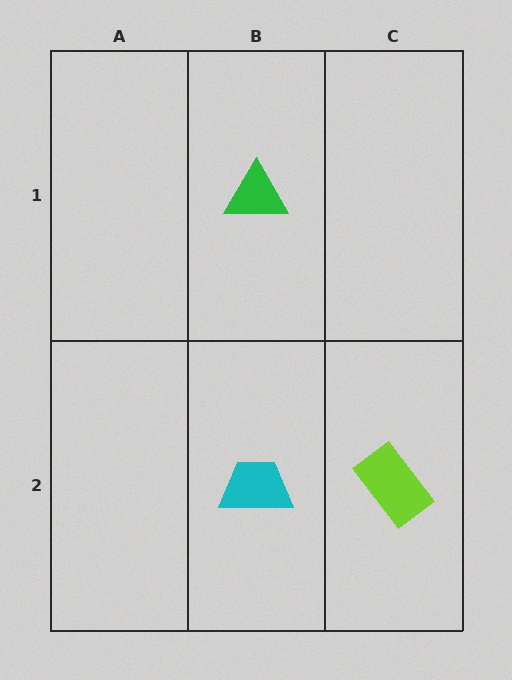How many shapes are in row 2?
2 shapes.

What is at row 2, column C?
A lime rectangle.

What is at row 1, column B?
A green triangle.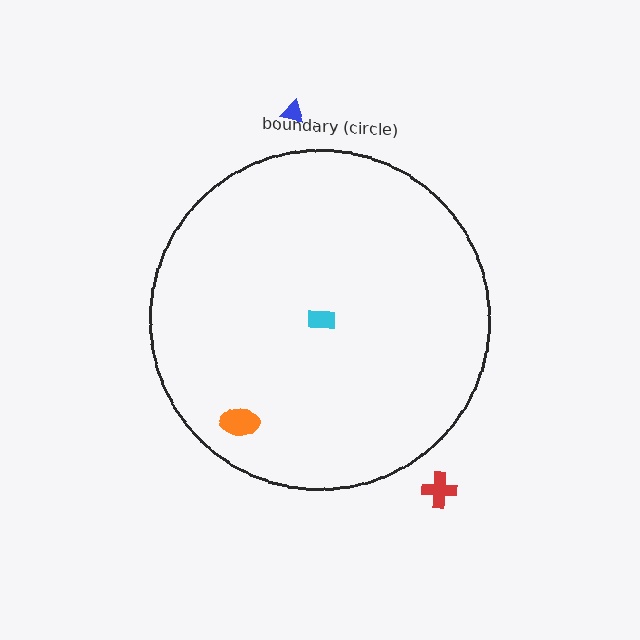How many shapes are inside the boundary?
2 inside, 2 outside.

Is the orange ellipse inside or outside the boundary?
Inside.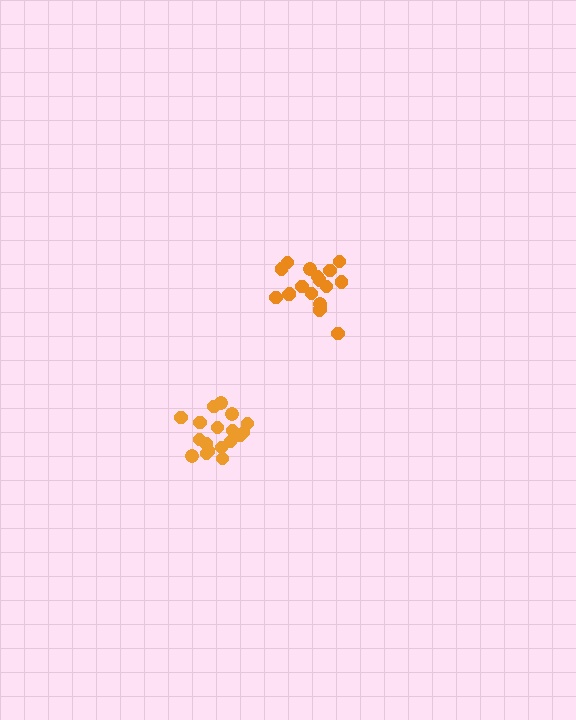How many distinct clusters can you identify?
There are 2 distinct clusters.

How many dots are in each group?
Group 1: 18 dots, Group 2: 18 dots (36 total).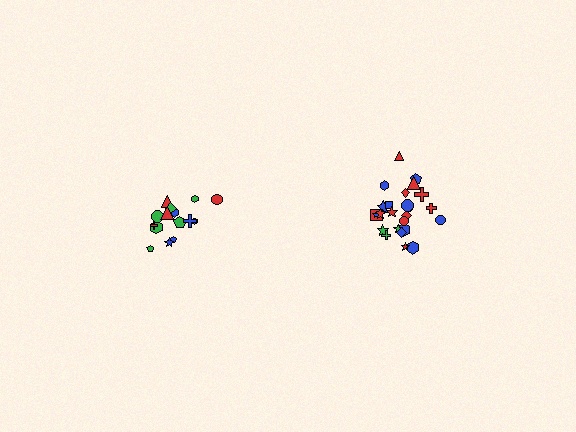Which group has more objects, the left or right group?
The right group.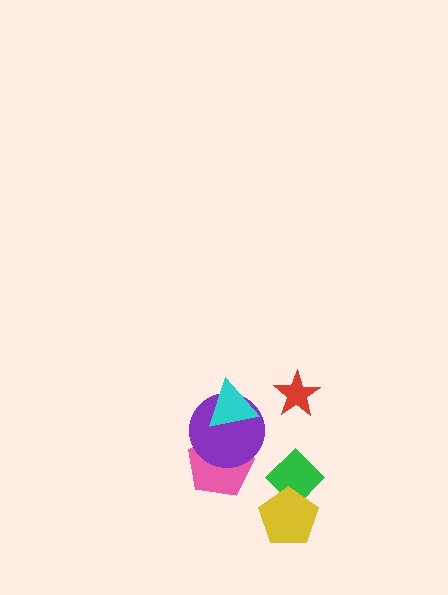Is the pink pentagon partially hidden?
Yes, it is partially covered by another shape.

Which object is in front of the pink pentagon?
The purple circle is in front of the pink pentagon.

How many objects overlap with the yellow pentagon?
1 object overlaps with the yellow pentagon.